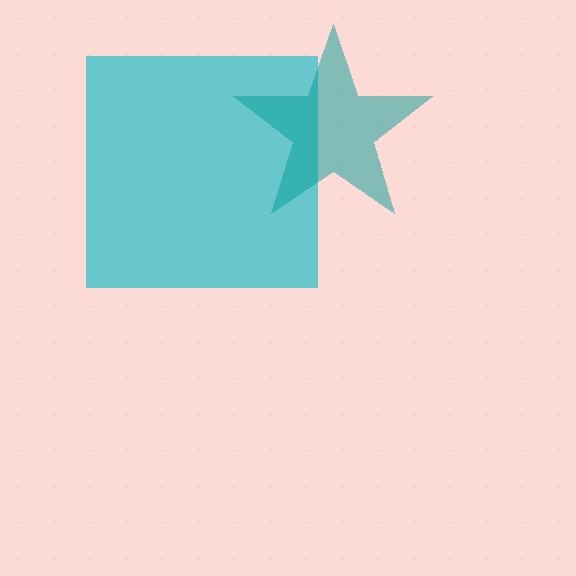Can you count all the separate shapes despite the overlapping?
Yes, there are 2 separate shapes.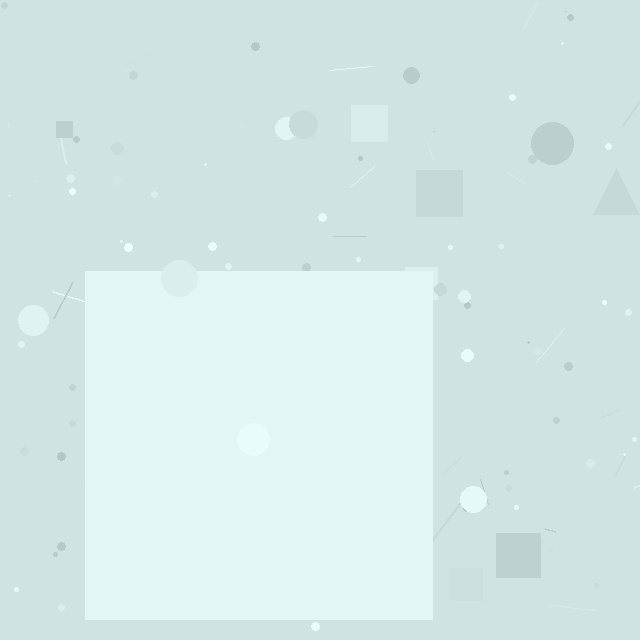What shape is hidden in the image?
A square is hidden in the image.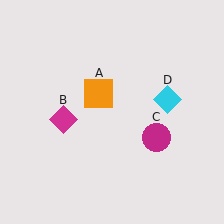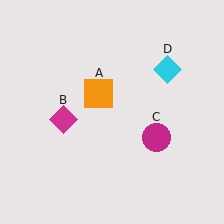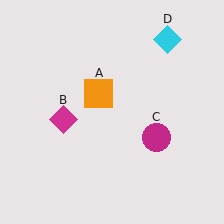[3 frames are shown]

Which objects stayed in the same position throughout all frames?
Orange square (object A) and magenta diamond (object B) and magenta circle (object C) remained stationary.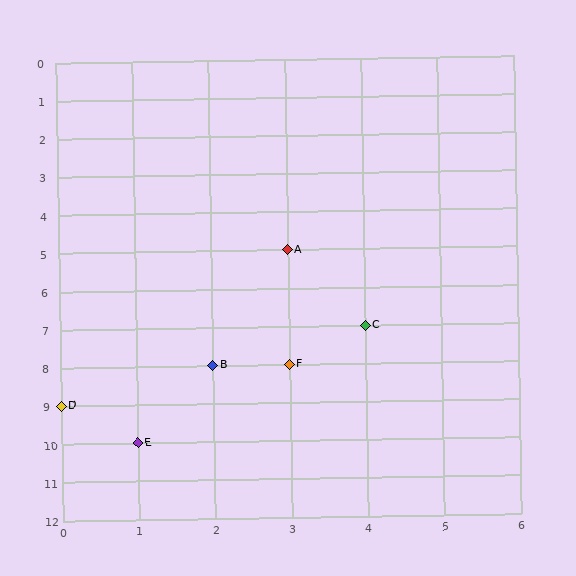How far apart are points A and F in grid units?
Points A and F are 3 rows apart.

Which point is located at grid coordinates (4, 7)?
Point C is at (4, 7).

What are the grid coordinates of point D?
Point D is at grid coordinates (0, 9).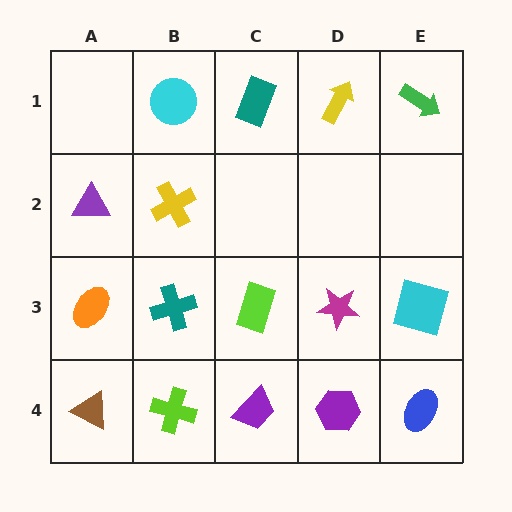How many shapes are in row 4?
5 shapes.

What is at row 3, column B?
A teal cross.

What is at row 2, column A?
A purple triangle.